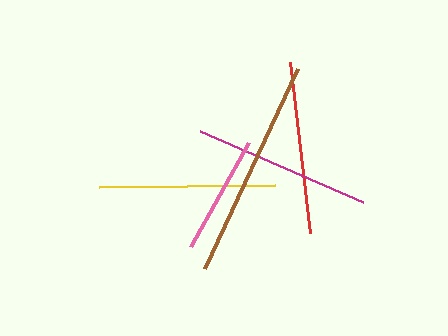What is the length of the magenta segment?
The magenta segment is approximately 177 pixels long.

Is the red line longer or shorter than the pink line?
The red line is longer than the pink line.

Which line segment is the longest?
The brown line is the longest at approximately 221 pixels.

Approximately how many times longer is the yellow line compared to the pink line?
The yellow line is approximately 1.5 times the length of the pink line.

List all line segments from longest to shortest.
From longest to shortest: brown, magenta, yellow, red, pink.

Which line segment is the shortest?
The pink line is the shortest at approximately 119 pixels.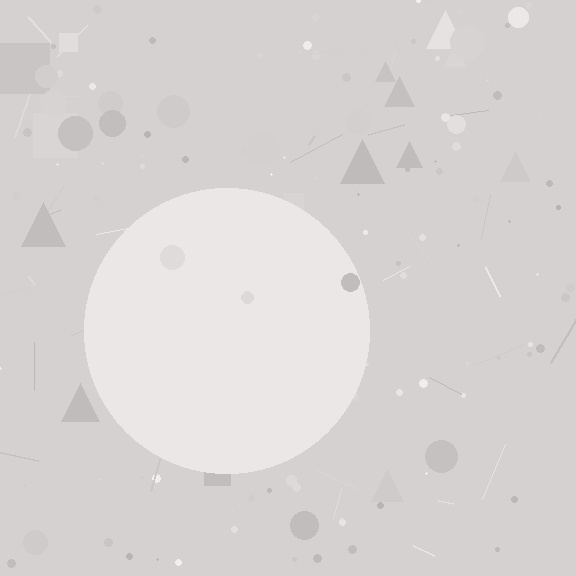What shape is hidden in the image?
A circle is hidden in the image.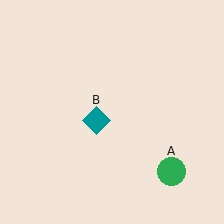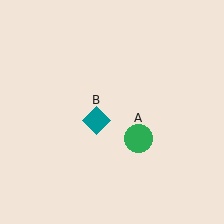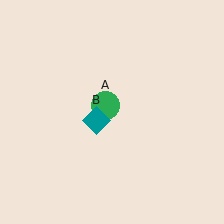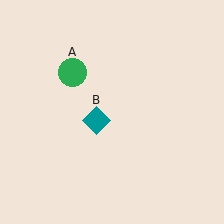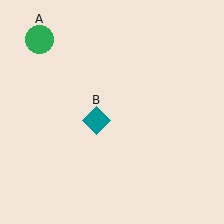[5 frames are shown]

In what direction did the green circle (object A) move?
The green circle (object A) moved up and to the left.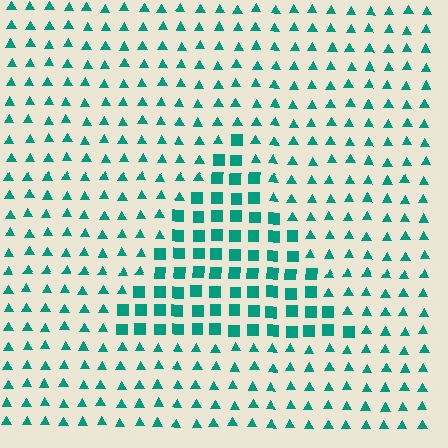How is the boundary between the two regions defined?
The boundary is defined by a change in element shape: squares inside vs. triangles outside. All elements share the same color and spacing.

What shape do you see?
I see a triangle.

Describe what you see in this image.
The image is filled with small teal elements arranged in a uniform grid. A triangle-shaped region contains squares, while the surrounding area contains triangles. The boundary is defined purely by the change in element shape.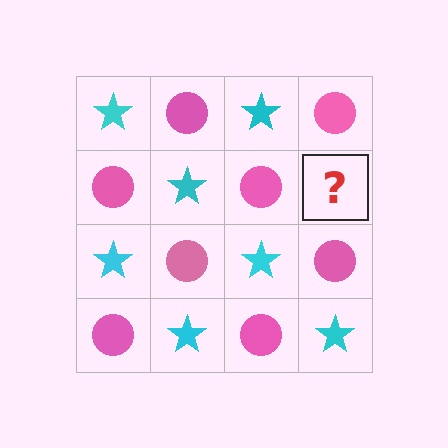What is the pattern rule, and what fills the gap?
The rule is that it alternates cyan star and pink circle in a checkerboard pattern. The gap should be filled with a cyan star.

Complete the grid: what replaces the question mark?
The question mark should be replaced with a cyan star.